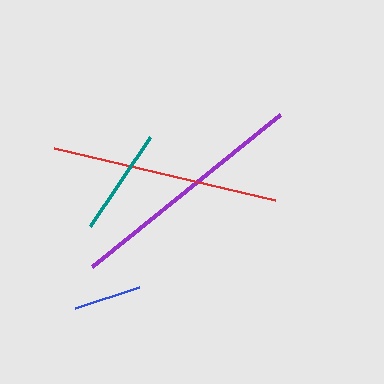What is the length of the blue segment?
The blue segment is approximately 67 pixels long.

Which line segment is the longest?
The purple line is the longest at approximately 242 pixels.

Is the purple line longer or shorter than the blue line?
The purple line is longer than the blue line.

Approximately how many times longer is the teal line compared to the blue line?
The teal line is approximately 1.6 times the length of the blue line.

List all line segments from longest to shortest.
From longest to shortest: purple, red, teal, blue.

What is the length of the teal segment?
The teal segment is approximately 107 pixels long.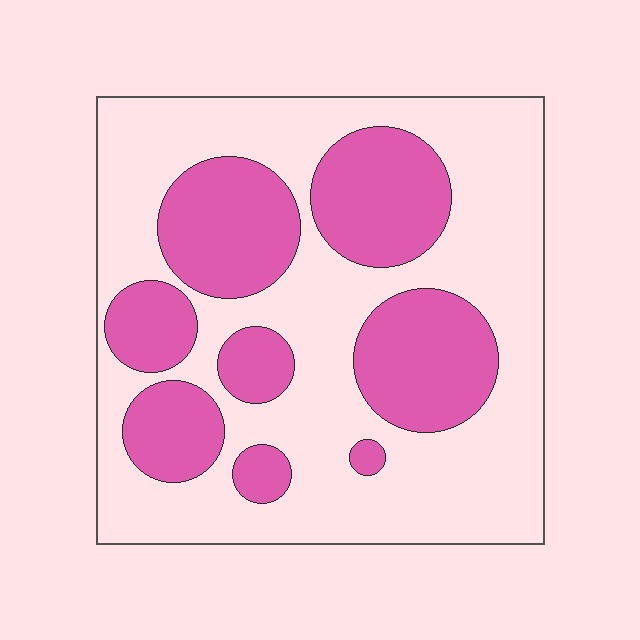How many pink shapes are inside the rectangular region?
8.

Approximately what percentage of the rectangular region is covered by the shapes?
Approximately 35%.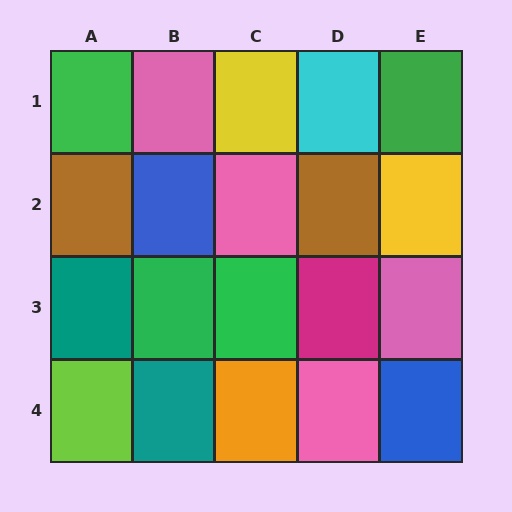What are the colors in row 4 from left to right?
Lime, teal, orange, pink, blue.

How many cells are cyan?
1 cell is cyan.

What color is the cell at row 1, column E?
Green.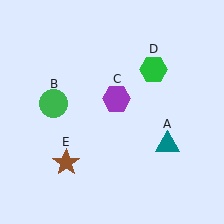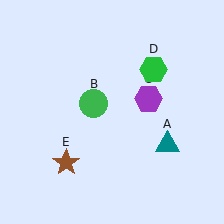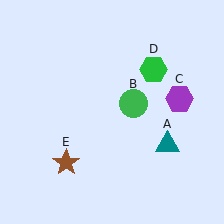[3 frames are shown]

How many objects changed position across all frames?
2 objects changed position: green circle (object B), purple hexagon (object C).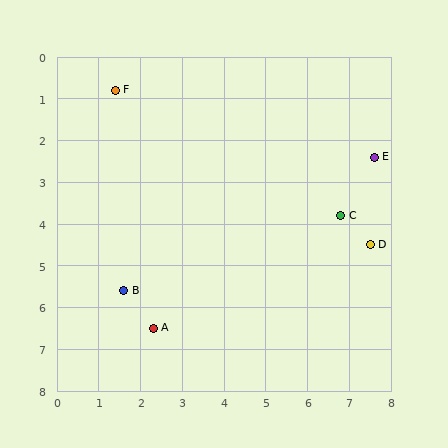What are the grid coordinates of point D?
Point D is at approximately (7.5, 4.5).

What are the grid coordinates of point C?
Point C is at approximately (6.8, 3.8).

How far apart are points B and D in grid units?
Points B and D are about 6.0 grid units apart.